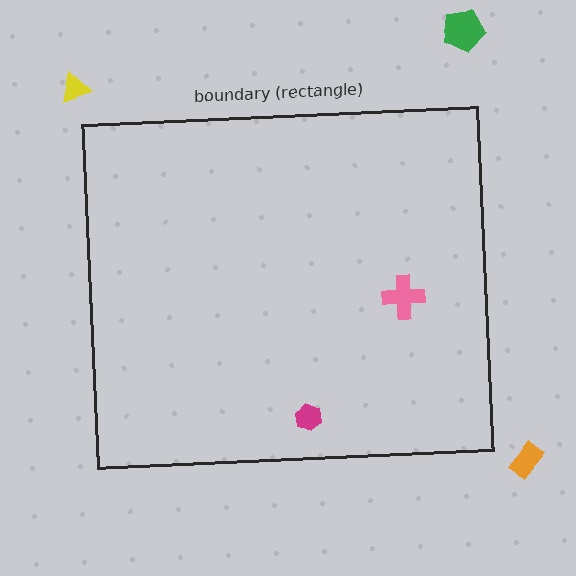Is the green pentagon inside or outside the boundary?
Outside.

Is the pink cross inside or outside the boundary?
Inside.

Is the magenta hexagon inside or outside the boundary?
Inside.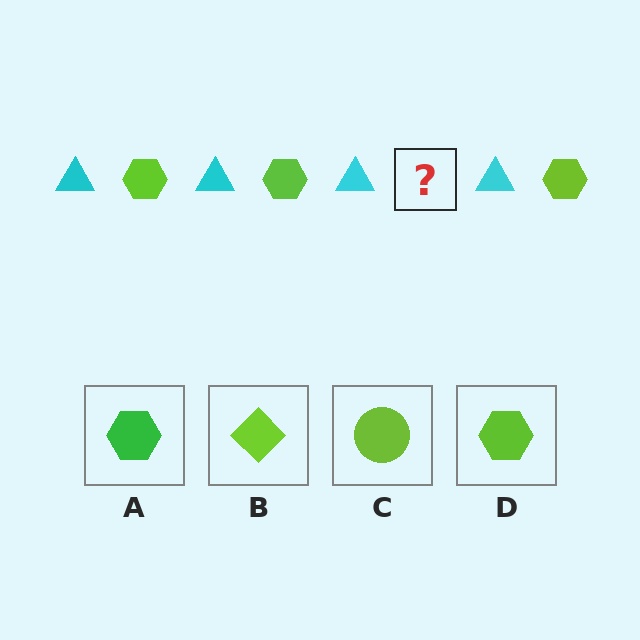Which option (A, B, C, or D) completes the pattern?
D.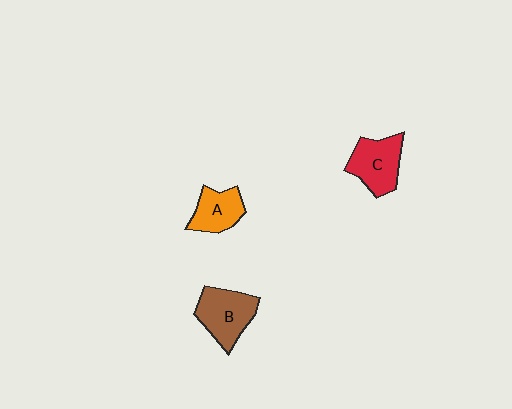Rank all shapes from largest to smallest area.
From largest to smallest: B (brown), C (red), A (orange).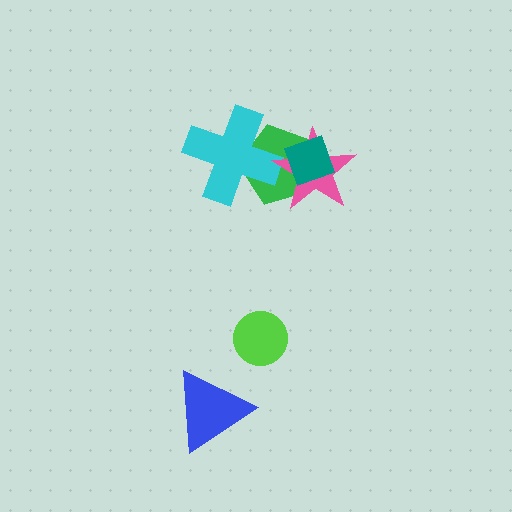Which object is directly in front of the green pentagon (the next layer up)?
The cyan cross is directly in front of the green pentagon.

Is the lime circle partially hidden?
No, no other shape covers it.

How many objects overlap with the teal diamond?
2 objects overlap with the teal diamond.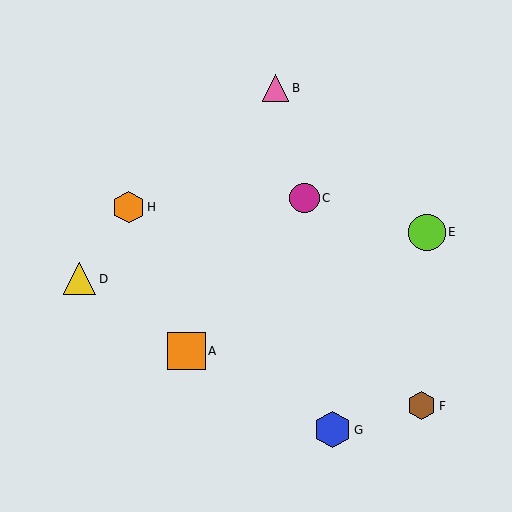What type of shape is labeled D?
Shape D is a yellow triangle.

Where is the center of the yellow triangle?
The center of the yellow triangle is at (79, 279).